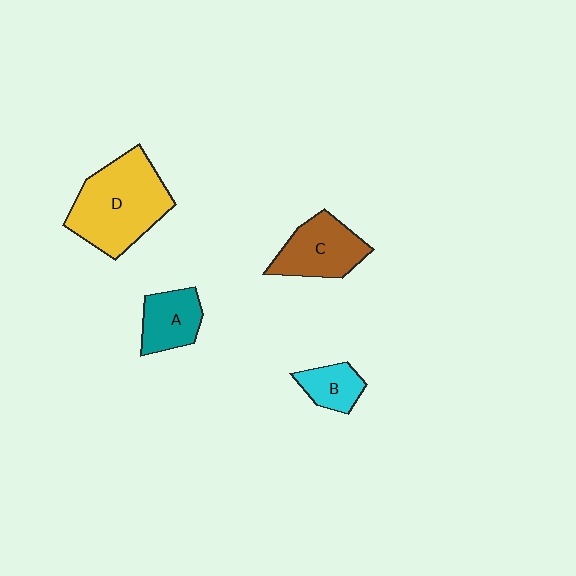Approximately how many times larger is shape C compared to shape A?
Approximately 1.3 times.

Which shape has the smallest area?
Shape B (cyan).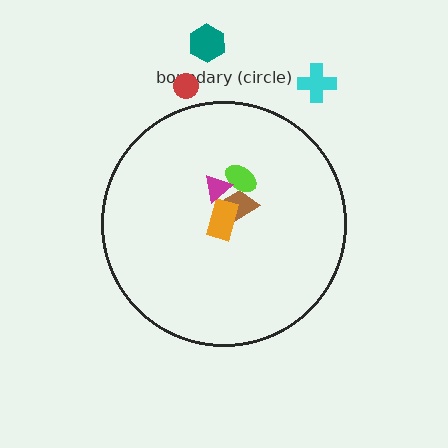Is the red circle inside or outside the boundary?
Outside.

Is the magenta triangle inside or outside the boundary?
Inside.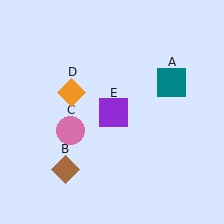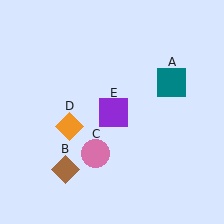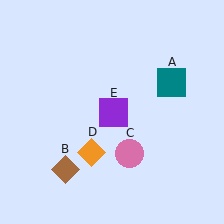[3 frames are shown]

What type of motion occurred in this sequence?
The pink circle (object C), orange diamond (object D) rotated counterclockwise around the center of the scene.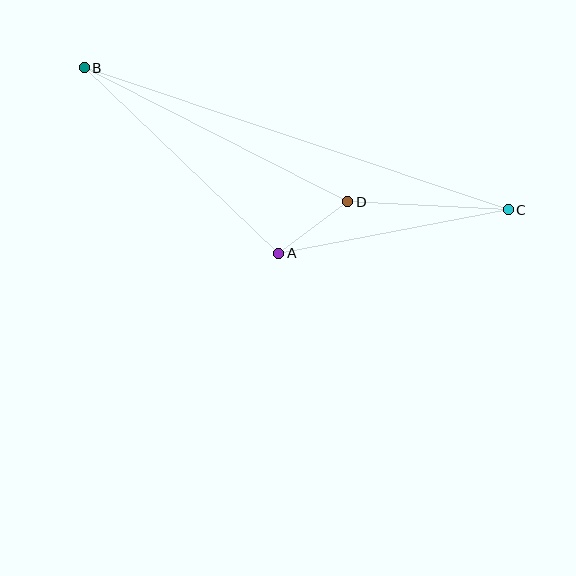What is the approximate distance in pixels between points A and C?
The distance between A and C is approximately 234 pixels.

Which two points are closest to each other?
Points A and D are closest to each other.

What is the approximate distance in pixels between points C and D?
The distance between C and D is approximately 161 pixels.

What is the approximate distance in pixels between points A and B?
The distance between A and B is approximately 269 pixels.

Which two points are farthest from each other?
Points B and C are farthest from each other.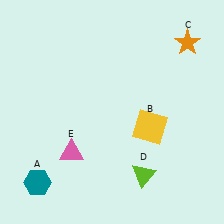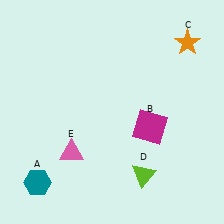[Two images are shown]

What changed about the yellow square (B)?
In Image 1, B is yellow. In Image 2, it changed to magenta.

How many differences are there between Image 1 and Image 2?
There is 1 difference between the two images.